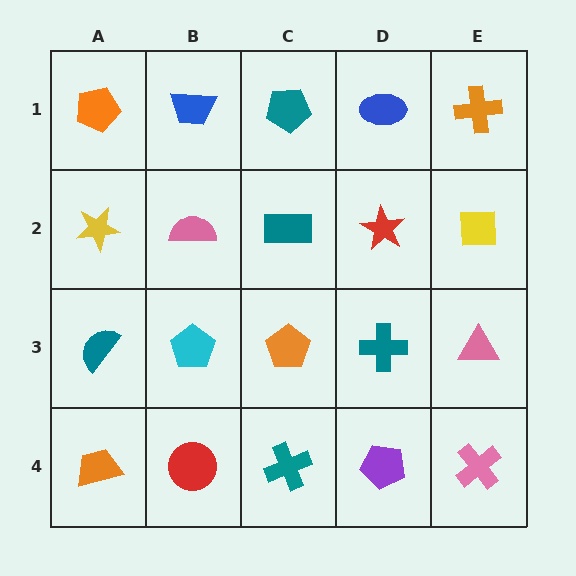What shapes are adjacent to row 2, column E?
An orange cross (row 1, column E), a pink triangle (row 3, column E), a red star (row 2, column D).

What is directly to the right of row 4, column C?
A purple pentagon.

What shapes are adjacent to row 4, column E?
A pink triangle (row 3, column E), a purple pentagon (row 4, column D).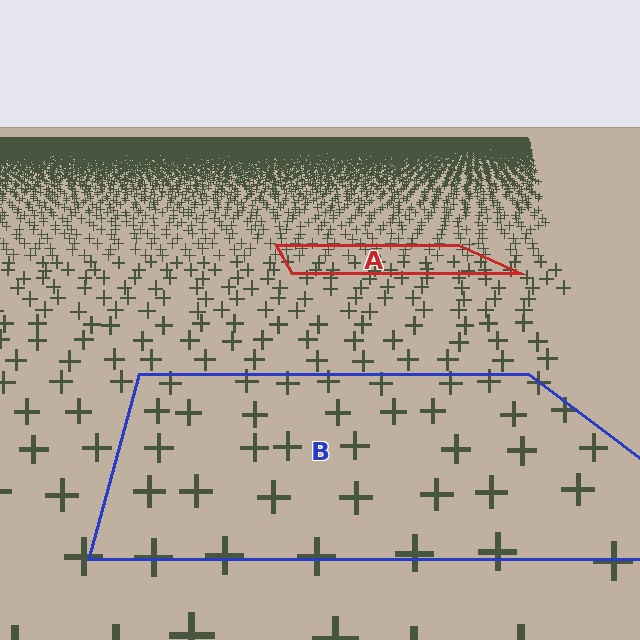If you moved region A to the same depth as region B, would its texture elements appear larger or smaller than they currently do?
They would appear larger. At a closer depth, the same texture elements are projected at a bigger on-screen size.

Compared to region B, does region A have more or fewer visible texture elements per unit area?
Region A has more texture elements per unit area — they are packed more densely because it is farther away.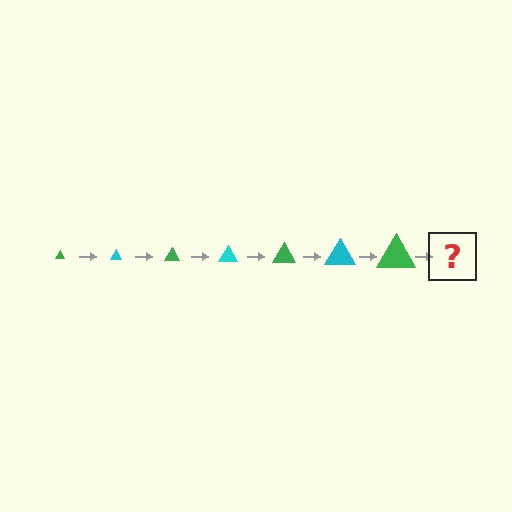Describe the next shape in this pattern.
It should be a cyan triangle, larger than the previous one.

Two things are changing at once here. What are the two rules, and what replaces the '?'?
The two rules are that the triangle grows larger each step and the color cycles through green and cyan. The '?' should be a cyan triangle, larger than the previous one.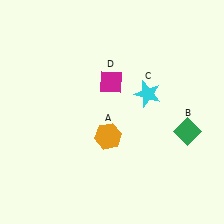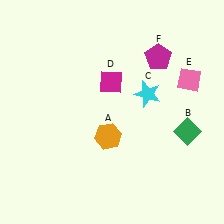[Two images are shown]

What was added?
A pink diamond (E), a magenta pentagon (F) were added in Image 2.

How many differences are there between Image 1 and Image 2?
There are 2 differences between the two images.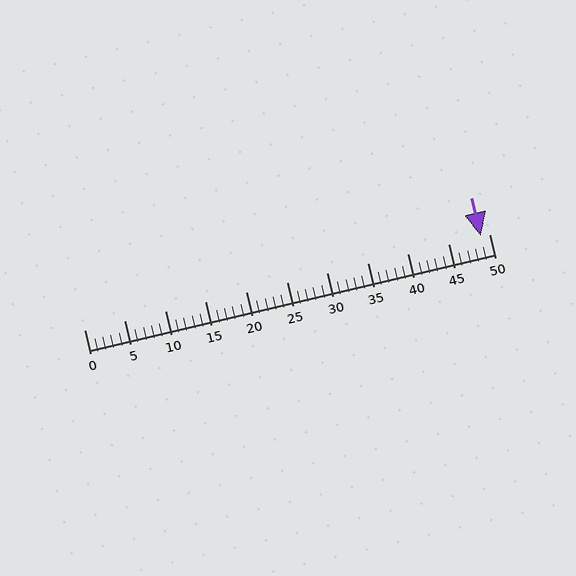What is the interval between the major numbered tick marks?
The major tick marks are spaced 5 units apart.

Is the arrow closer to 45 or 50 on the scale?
The arrow is closer to 50.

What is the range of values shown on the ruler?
The ruler shows values from 0 to 50.